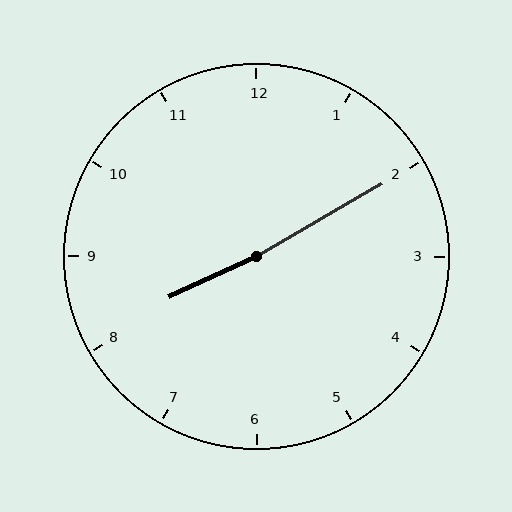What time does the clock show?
8:10.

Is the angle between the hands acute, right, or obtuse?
It is obtuse.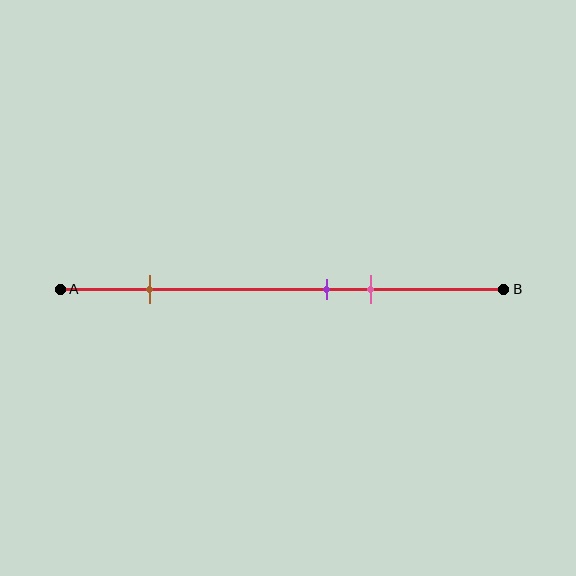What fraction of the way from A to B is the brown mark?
The brown mark is approximately 20% (0.2) of the way from A to B.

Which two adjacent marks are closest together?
The purple and pink marks are the closest adjacent pair.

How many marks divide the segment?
There are 3 marks dividing the segment.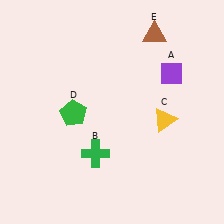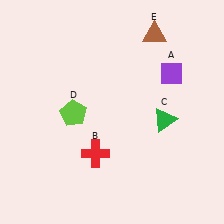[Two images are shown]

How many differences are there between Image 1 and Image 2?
There are 3 differences between the two images.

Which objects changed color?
B changed from green to red. C changed from yellow to green. D changed from green to lime.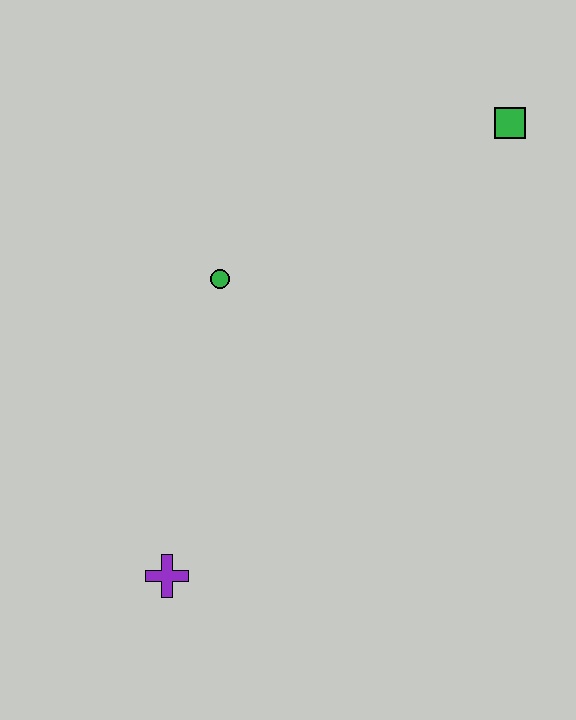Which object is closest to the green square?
The green circle is closest to the green square.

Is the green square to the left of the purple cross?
No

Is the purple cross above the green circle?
No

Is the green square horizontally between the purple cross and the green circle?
No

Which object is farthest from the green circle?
The green square is farthest from the green circle.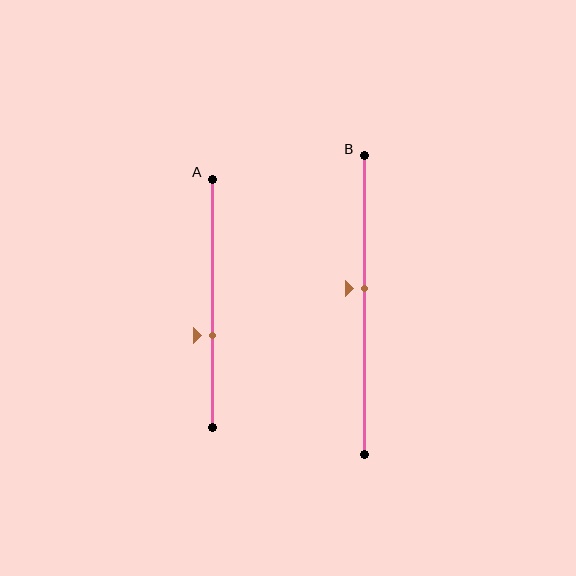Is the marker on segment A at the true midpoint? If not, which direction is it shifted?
No, the marker on segment A is shifted downward by about 13% of the segment length.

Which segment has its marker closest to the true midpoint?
Segment B has its marker closest to the true midpoint.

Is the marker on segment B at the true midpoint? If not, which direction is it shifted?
No, the marker on segment B is shifted upward by about 5% of the segment length.